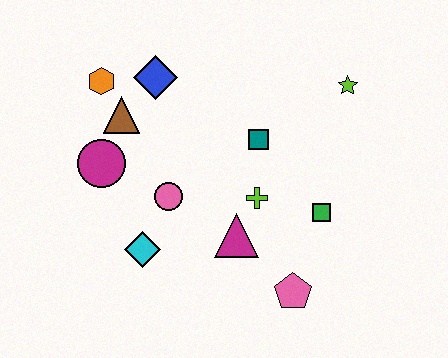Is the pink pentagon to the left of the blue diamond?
No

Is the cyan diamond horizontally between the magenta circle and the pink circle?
Yes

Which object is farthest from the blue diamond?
The pink pentagon is farthest from the blue diamond.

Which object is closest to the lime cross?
The magenta triangle is closest to the lime cross.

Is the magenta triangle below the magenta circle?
Yes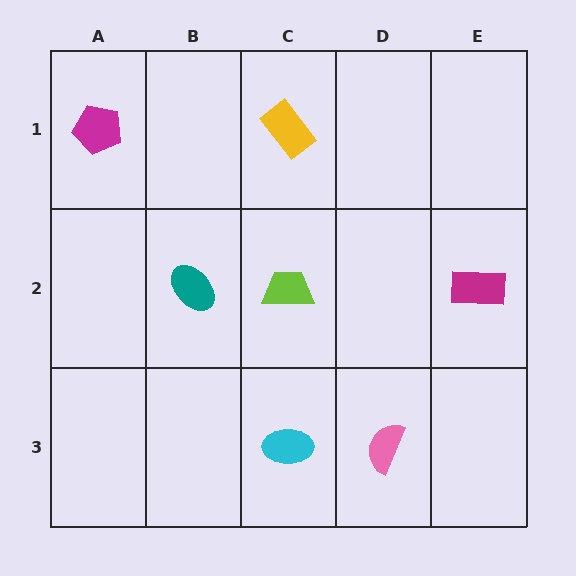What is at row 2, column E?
A magenta rectangle.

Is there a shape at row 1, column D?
No, that cell is empty.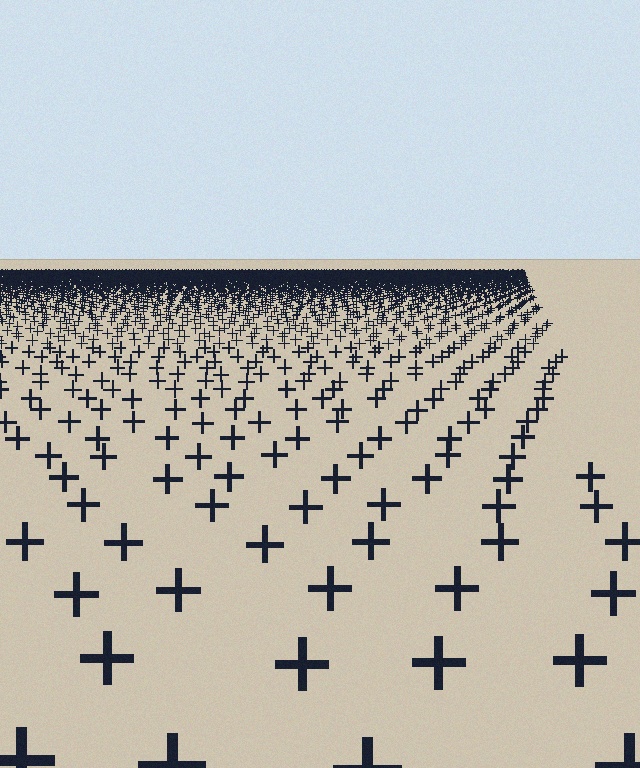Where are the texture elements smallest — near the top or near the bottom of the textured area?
Near the top.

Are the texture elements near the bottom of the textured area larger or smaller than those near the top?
Larger. Near the bottom, elements are closer to the viewer and appear at a bigger on-screen size.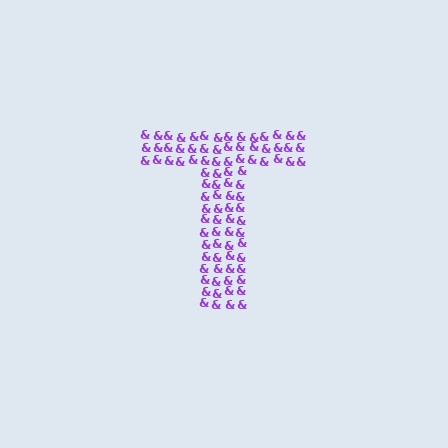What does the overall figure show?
The overall figure shows the letter T.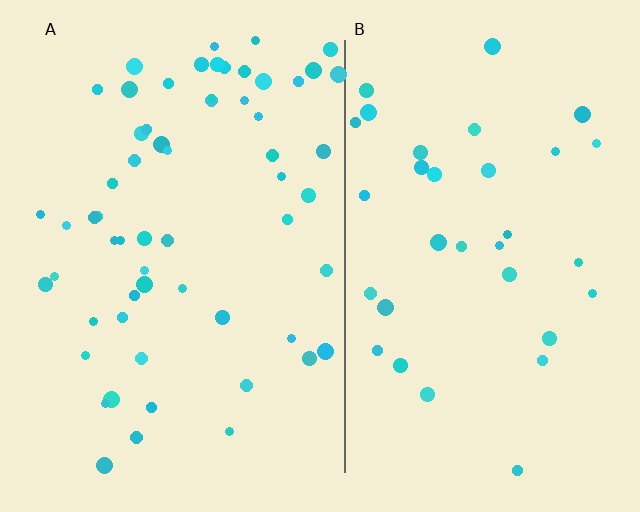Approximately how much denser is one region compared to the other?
Approximately 1.7× — region A over region B.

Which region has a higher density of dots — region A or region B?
A (the left).